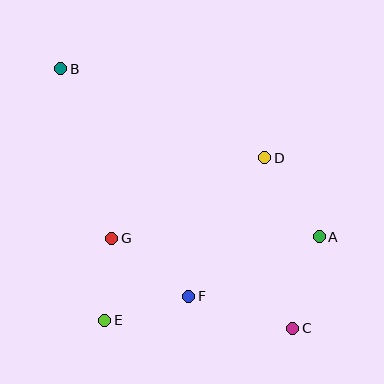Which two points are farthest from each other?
Points B and C are farthest from each other.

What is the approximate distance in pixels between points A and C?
The distance between A and C is approximately 95 pixels.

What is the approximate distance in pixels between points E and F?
The distance between E and F is approximately 87 pixels.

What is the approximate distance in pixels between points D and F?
The distance between D and F is approximately 158 pixels.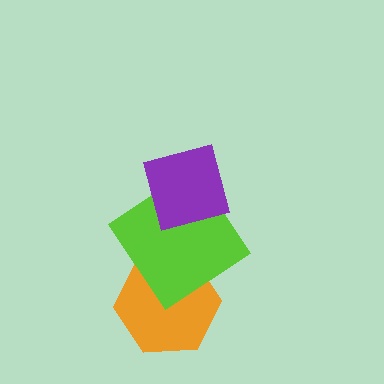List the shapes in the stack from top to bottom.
From top to bottom: the purple square, the lime diamond, the orange hexagon.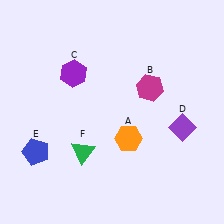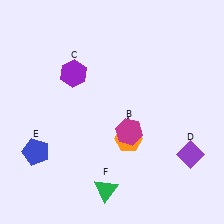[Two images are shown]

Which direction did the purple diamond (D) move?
The purple diamond (D) moved down.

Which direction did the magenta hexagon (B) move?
The magenta hexagon (B) moved down.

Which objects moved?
The objects that moved are: the magenta hexagon (B), the purple diamond (D), the green triangle (F).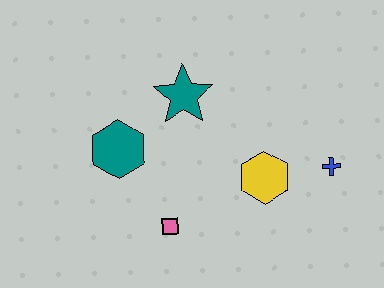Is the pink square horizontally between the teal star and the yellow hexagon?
No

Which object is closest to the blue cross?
The yellow hexagon is closest to the blue cross.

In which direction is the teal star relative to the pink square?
The teal star is above the pink square.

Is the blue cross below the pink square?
No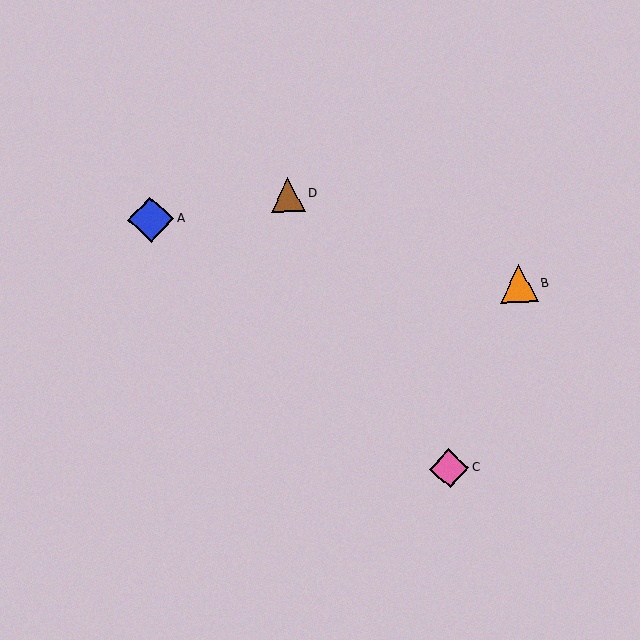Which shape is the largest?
The blue diamond (labeled A) is the largest.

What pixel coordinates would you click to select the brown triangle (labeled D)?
Click at (288, 195) to select the brown triangle D.